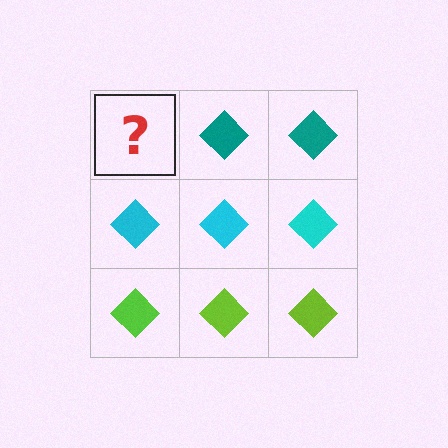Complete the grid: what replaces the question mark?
The question mark should be replaced with a teal diamond.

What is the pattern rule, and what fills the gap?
The rule is that each row has a consistent color. The gap should be filled with a teal diamond.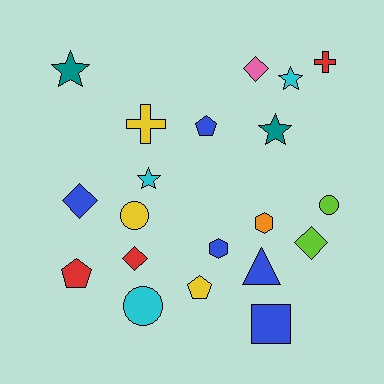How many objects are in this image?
There are 20 objects.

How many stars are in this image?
There are 4 stars.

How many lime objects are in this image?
There are 2 lime objects.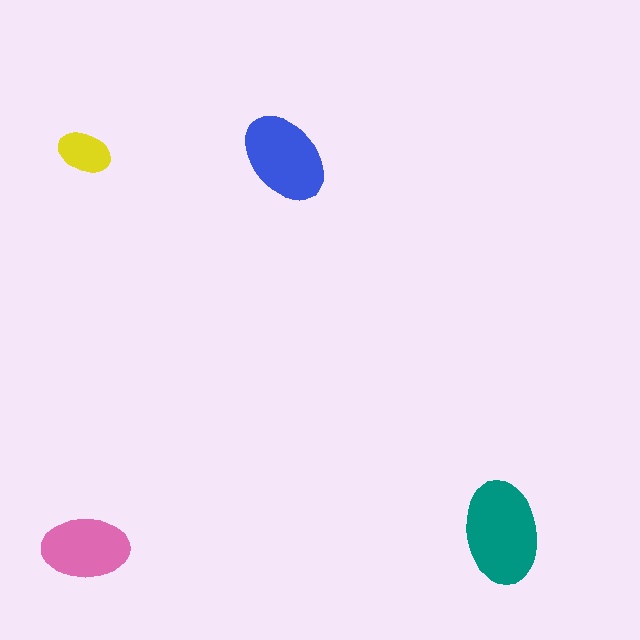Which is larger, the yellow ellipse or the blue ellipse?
The blue one.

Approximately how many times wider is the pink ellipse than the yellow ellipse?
About 1.5 times wider.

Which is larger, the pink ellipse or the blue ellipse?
The blue one.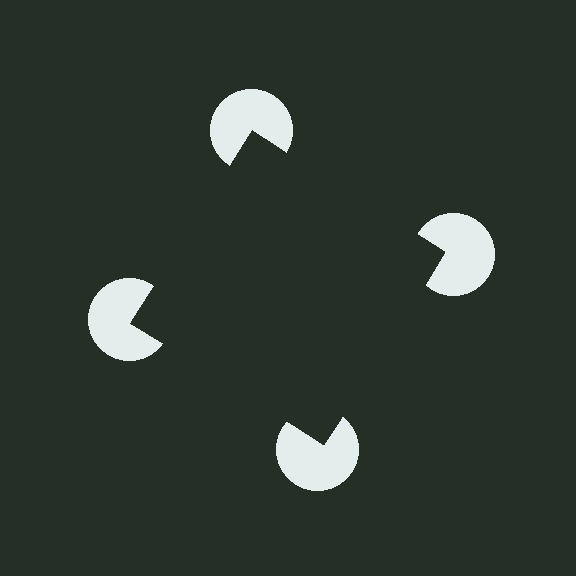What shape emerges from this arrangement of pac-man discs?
An illusory square — its edges are inferred from the aligned wedge cuts in the pac-man discs, not physically drawn.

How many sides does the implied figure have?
4 sides.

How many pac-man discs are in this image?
There are 4 — one at each vertex of the illusory square.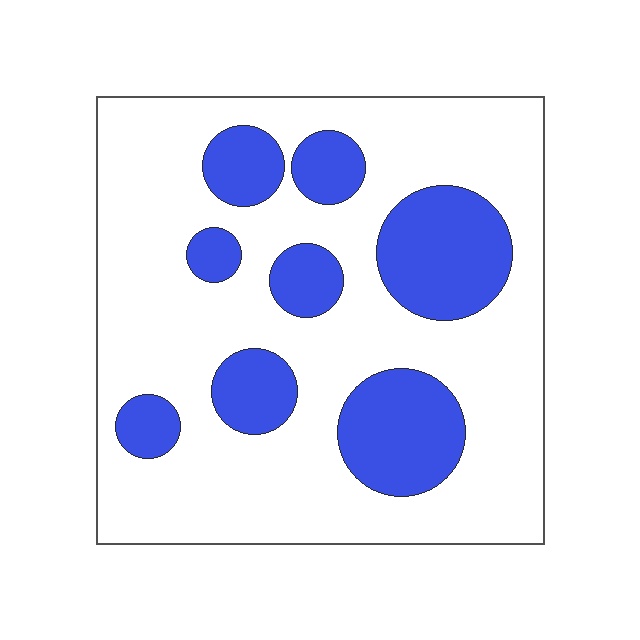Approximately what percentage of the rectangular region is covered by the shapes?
Approximately 25%.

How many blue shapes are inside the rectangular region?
8.